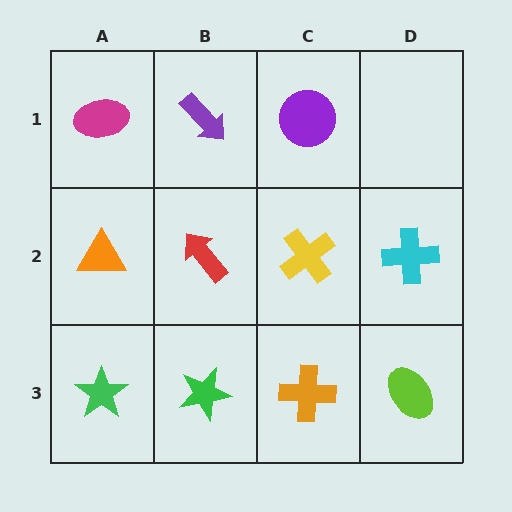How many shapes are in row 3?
4 shapes.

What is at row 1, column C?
A purple circle.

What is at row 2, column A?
An orange triangle.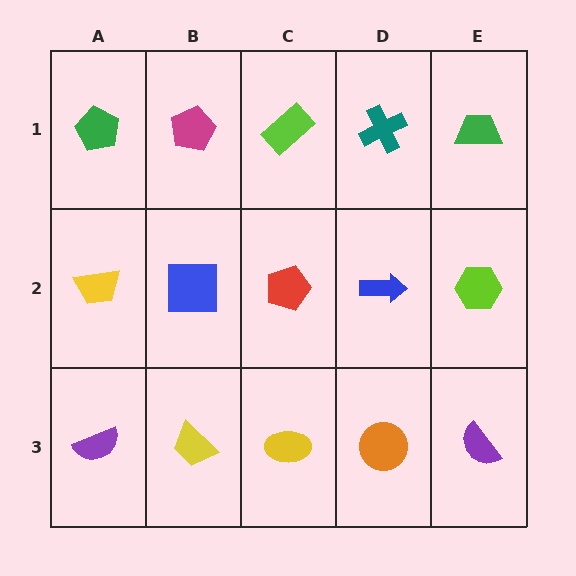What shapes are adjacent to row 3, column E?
A lime hexagon (row 2, column E), an orange circle (row 3, column D).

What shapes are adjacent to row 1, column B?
A blue square (row 2, column B), a green pentagon (row 1, column A), a lime rectangle (row 1, column C).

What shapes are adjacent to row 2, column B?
A magenta pentagon (row 1, column B), a yellow trapezoid (row 3, column B), a yellow trapezoid (row 2, column A), a red pentagon (row 2, column C).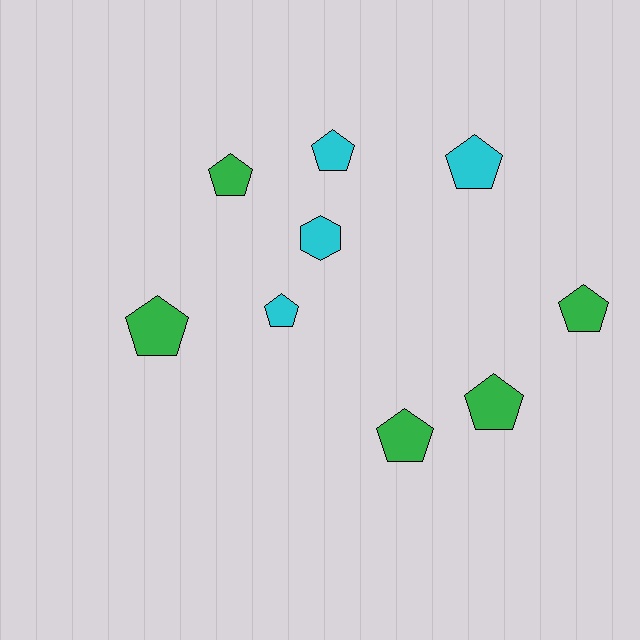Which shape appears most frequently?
Pentagon, with 8 objects.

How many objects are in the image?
There are 9 objects.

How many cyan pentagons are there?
There are 3 cyan pentagons.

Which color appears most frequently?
Green, with 5 objects.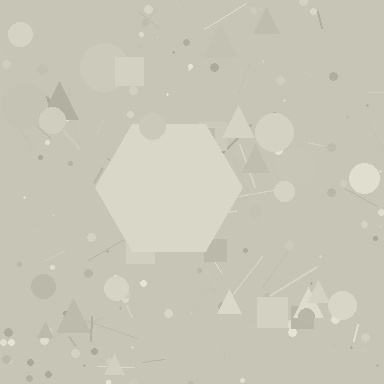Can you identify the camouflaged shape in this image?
The camouflaged shape is a hexagon.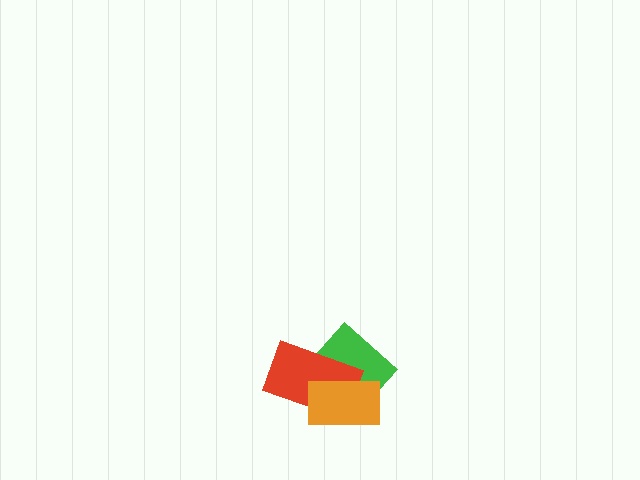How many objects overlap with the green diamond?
2 objects overlap with the green diamond.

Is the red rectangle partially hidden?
Yes, it is partially covered by another shape.